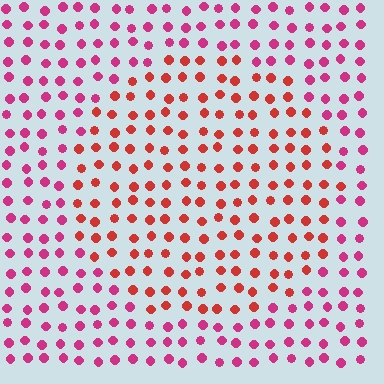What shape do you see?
I see a circle.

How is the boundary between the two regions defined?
The boundary is defined purely by a slight shift in hue (about 34 degrees). Spacing, size, and orientation are identical on both sides.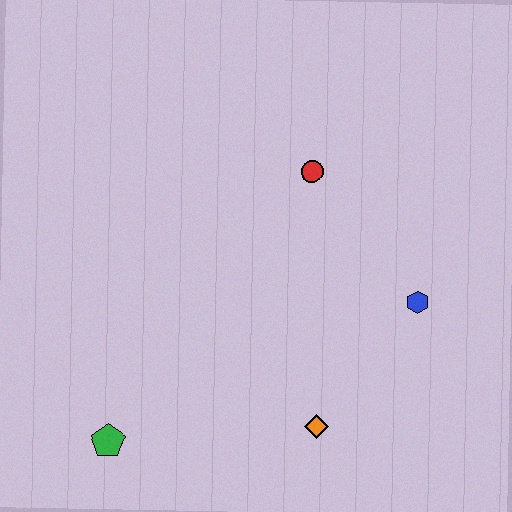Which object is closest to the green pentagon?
The orange diamond is closest to the green pentagon.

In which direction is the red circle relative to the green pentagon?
The red circle is above the green pentagon.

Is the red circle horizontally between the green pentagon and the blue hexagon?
Yes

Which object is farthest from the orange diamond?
The red circle is farthest from the orange diamond.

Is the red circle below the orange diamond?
No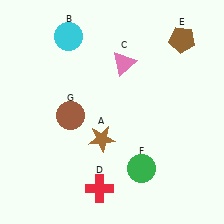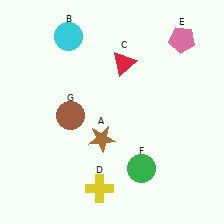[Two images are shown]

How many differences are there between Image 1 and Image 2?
There are 3 differences between the two images.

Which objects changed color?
C changed from pink to red. D changed from red to yellow. E changed from brown to pink.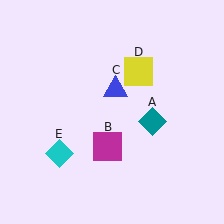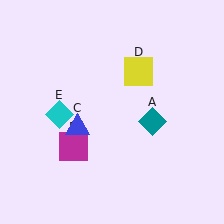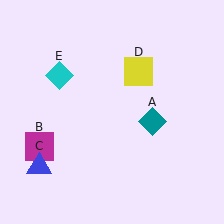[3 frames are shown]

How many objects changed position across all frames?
3 objects changed position: magenta square (object B), blue triangle (object C), cyan diamond (object E).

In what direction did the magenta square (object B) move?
The magenta square (object B) moved left.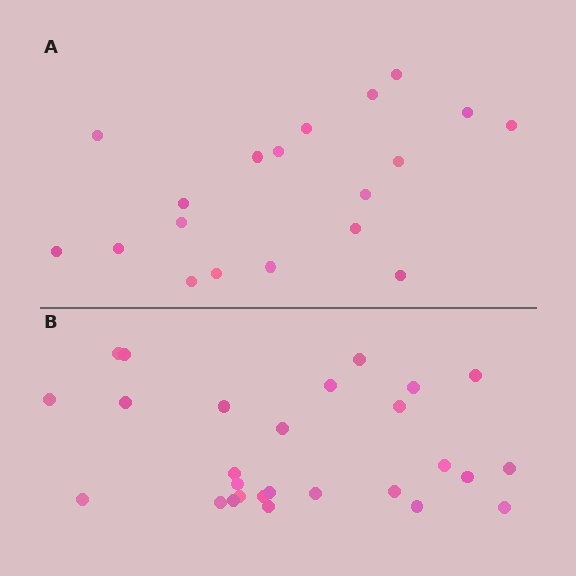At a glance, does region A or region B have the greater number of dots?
Region B (the bottom region) has more dots.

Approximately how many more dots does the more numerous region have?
Region B has roughly 8 or so more dots than region A.